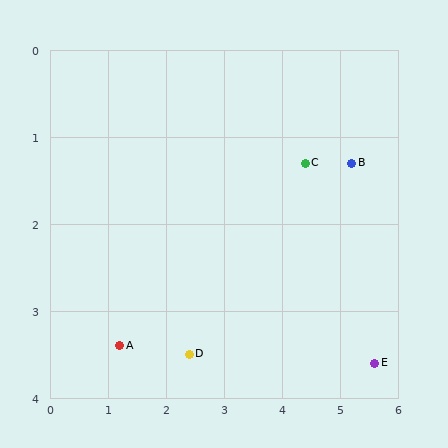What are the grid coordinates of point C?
Point C is at approximately (4.4, 1.3).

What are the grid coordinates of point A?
Point A is at approximately (1.2, 3.4).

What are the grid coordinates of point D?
Point D is at approximately (2.4, 3.5).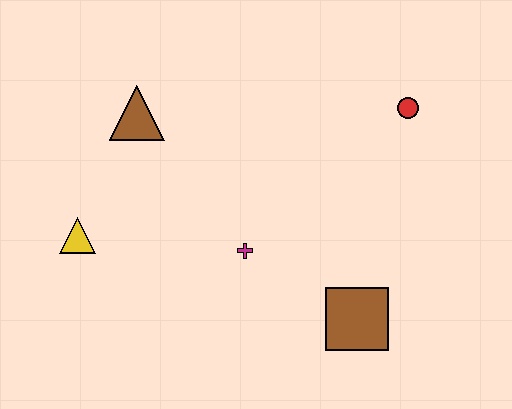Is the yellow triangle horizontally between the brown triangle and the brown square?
No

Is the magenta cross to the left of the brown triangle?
No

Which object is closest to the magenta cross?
The brown square is closest to the magenta cross.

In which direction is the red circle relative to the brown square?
The red circle is above the brown square.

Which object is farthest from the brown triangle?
The brown square is farthest from the brown triangle.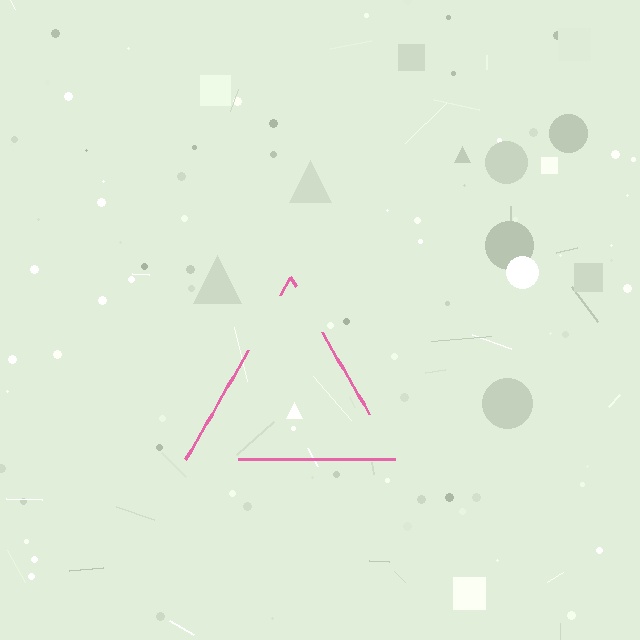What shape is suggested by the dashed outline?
The dashed outline suggests a triangle.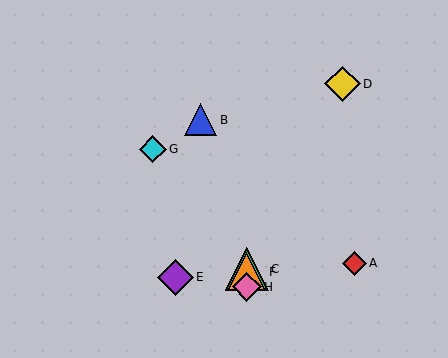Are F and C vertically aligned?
Yes, both are at x≈247.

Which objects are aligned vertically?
Objects C, F, H are aligned vertically.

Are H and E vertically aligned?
No, H is at x≈247 and E is at x≈175.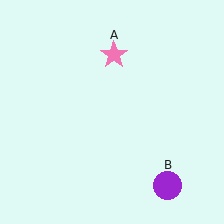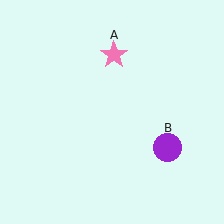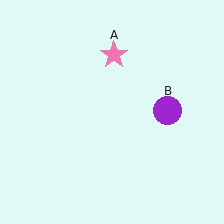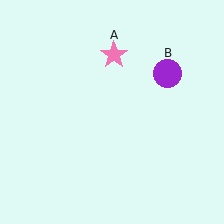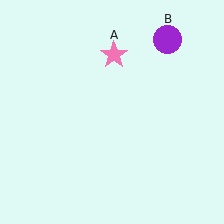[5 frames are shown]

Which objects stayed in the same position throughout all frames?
Pink star (object A) remained stationary.